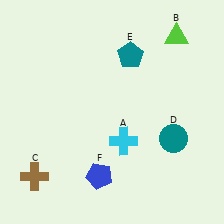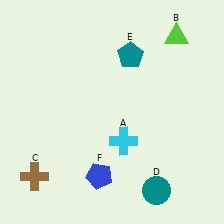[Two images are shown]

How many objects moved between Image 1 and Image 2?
1 object moved between the two images.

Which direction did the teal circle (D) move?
The teal circle (D) moved down.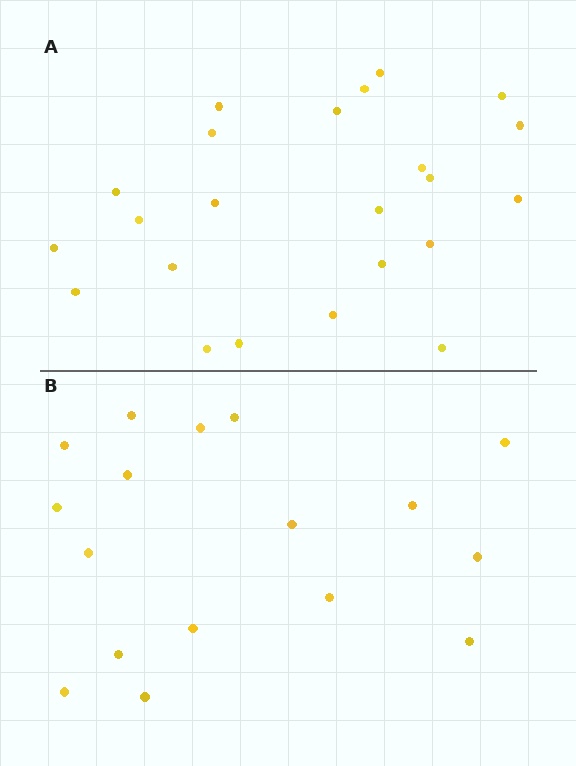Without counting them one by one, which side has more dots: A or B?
Region A (the top region) has more dots.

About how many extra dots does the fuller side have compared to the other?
Region A has about 6 more dots than region B.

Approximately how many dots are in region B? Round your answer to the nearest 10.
About 20 dots. (The exact count is 17, which rounds to 20.)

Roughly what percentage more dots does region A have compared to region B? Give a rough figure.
About 35% more.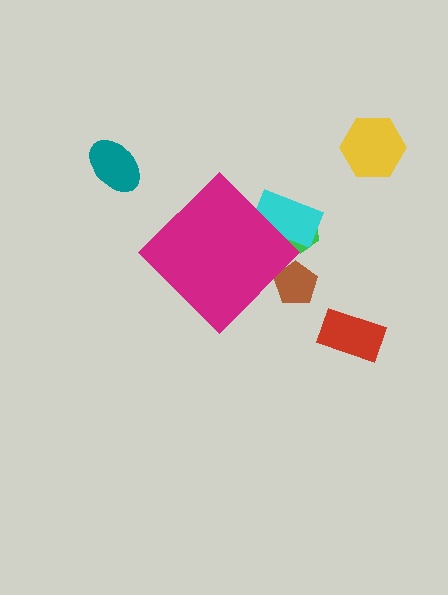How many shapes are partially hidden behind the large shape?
3 shapes are partially hidden.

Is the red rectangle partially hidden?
No, the red rectangle is fully visible.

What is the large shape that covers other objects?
A magenta diamond.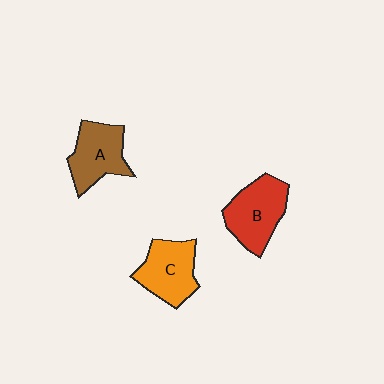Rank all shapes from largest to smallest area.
From largest to smallest: B (red), C (orange), A (brown).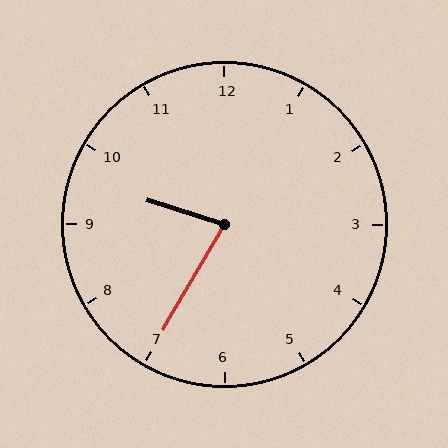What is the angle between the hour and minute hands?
Approximately 78 degrees.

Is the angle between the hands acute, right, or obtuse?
It is acute.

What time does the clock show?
9:35.